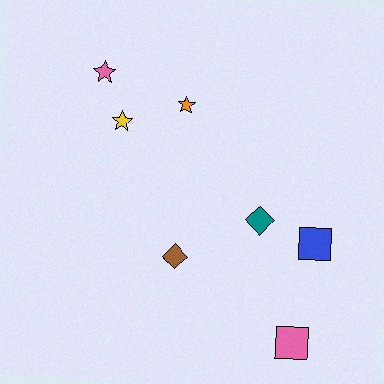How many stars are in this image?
There are 3 stars.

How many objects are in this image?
There are 7 objects.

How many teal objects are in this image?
There is 1 teal object.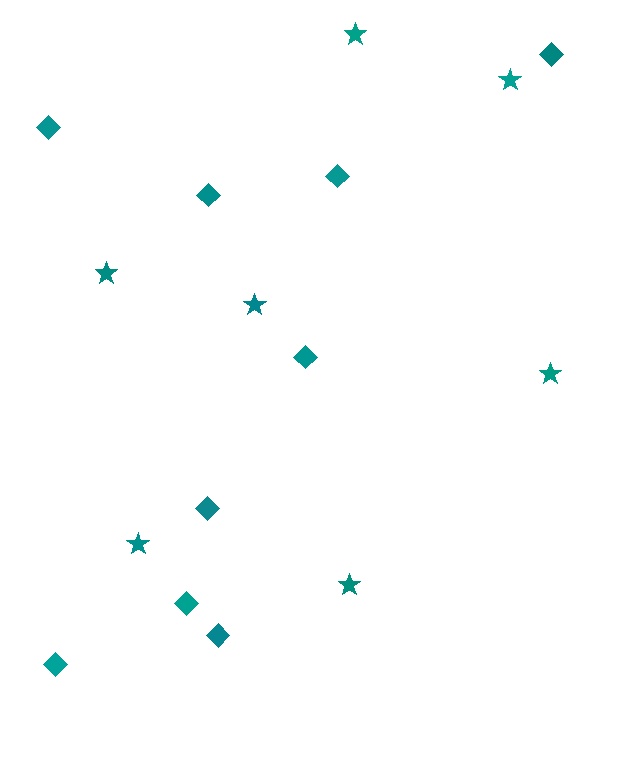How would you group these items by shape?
There are 2 groups: one group of diamonds (9) and one group of stars (7).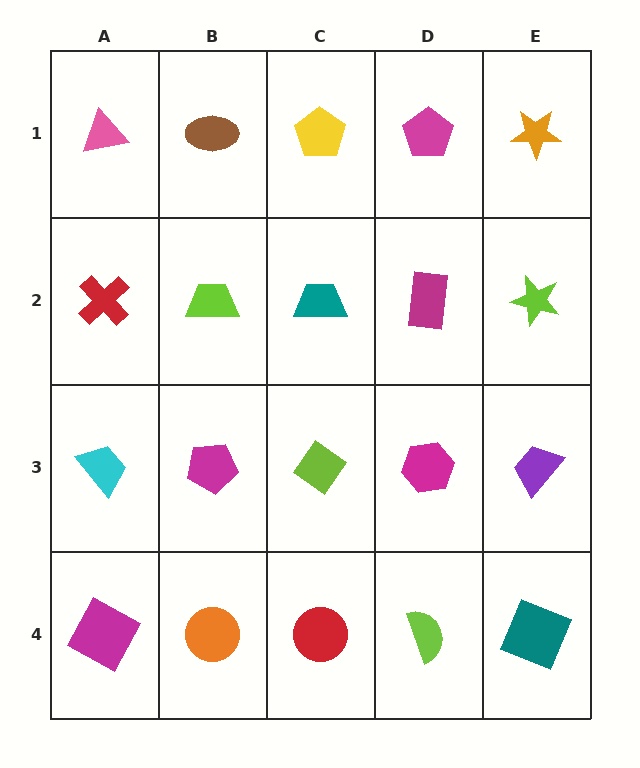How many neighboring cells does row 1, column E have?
2.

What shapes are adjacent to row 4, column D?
A magenta hexagon (row 3, column D), a red circle (row 4, column C), a teal square (row 4, column E).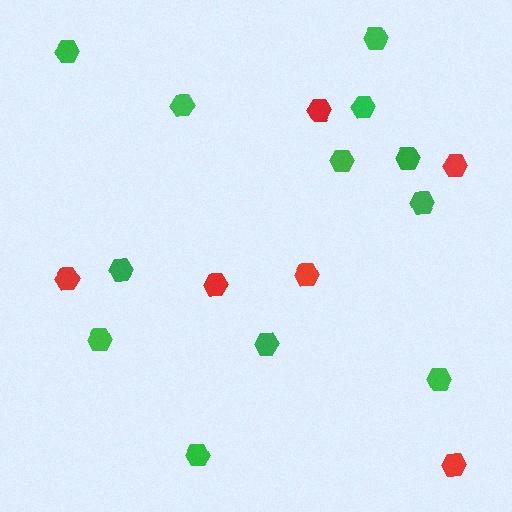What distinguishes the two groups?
There are 2 groups: one group of red hexagons (6) and one group of green hexagons (12).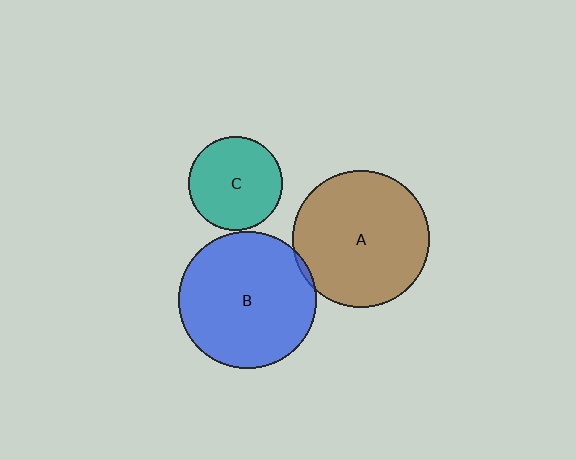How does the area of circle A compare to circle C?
Approximately 2.1 times.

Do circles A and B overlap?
Yes.